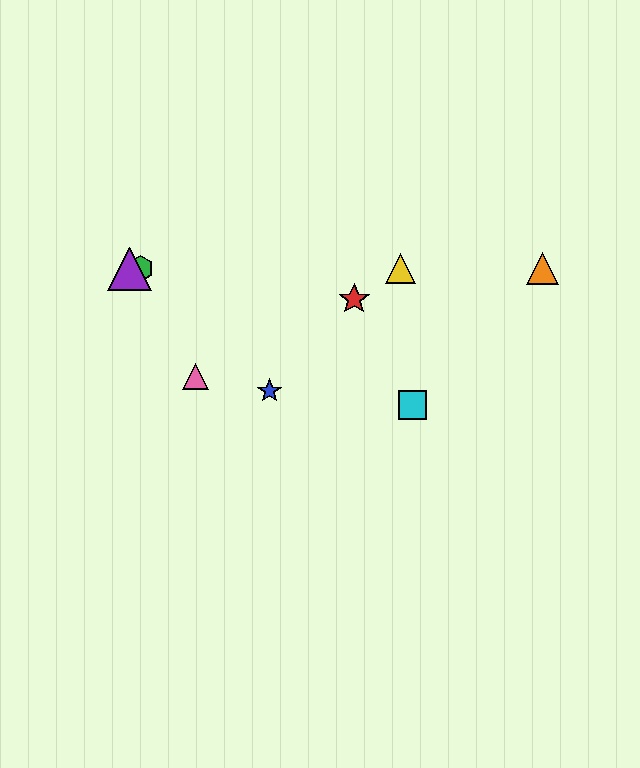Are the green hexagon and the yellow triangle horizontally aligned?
Yes, both are at y≈269.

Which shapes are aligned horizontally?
The green hexagon, the yellow triangle, the purple triangle, the orange triangle are aligned horizontally.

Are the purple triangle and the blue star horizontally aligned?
No, the purple triangle is at y≈269 and the blue star is at y≈391.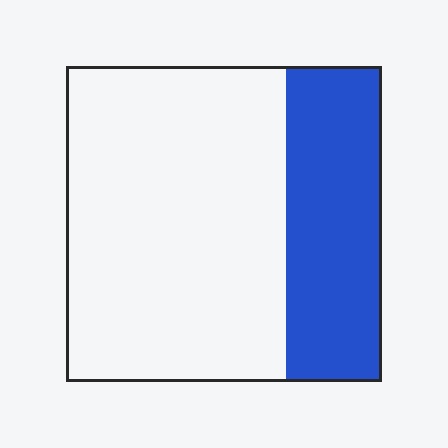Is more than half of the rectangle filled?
No.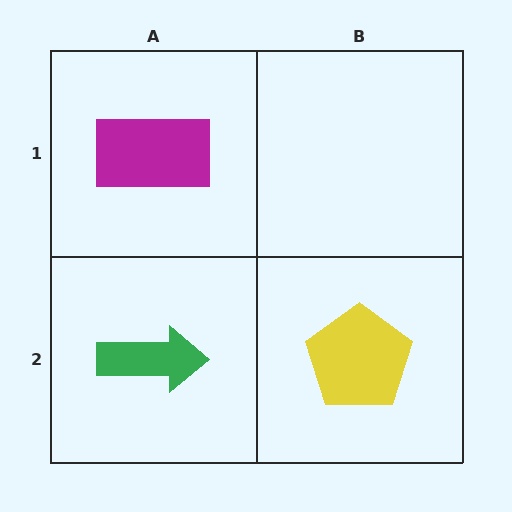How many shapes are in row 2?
2 shapes.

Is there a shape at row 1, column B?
No, that cell is empty.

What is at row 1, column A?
A magenta rectangle.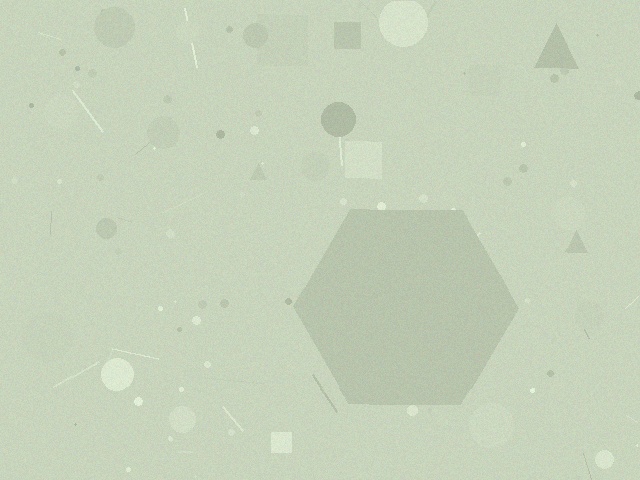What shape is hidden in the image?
A hexagon is hidden in the image.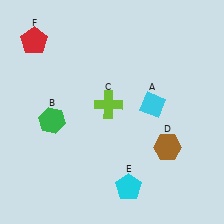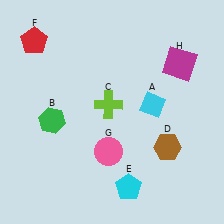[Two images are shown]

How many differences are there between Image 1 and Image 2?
There are 2 differences between the two images.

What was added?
A pink circle (G), a magenta square (H) were added in Image 2.